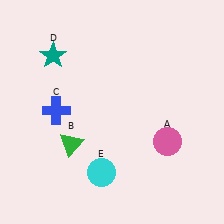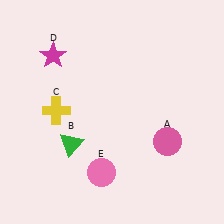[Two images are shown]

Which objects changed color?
C changed from blue to yellow. D changed from teal to magenta. E changed from cyan to pink.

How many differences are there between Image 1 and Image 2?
There are 3 differences between the two images.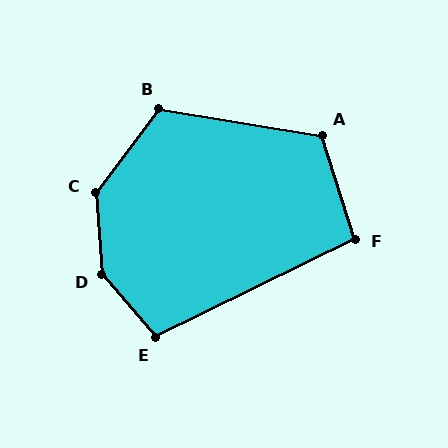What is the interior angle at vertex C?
Approximately 139 degrees (obtuse).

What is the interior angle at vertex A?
Approximately 117 degrees (obtuse).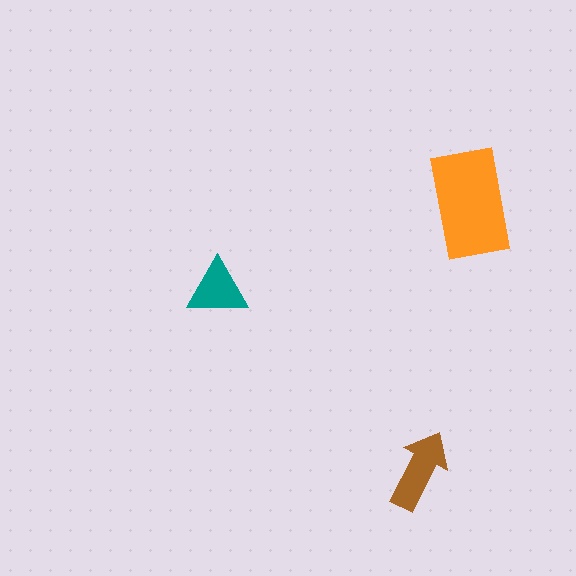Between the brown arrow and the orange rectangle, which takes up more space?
The orange rectangle.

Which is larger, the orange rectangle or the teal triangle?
The orange rectangle.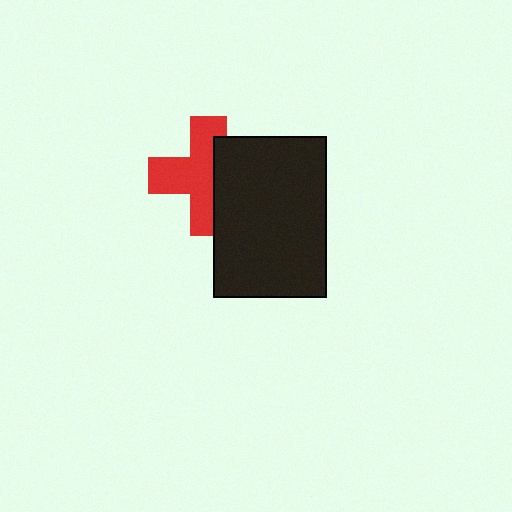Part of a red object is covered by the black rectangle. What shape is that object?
It is a cross.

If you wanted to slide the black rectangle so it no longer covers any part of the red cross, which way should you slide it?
Slide it right — that is the most direct way to separate the two shapes.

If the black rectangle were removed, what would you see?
You would see the complete red cross.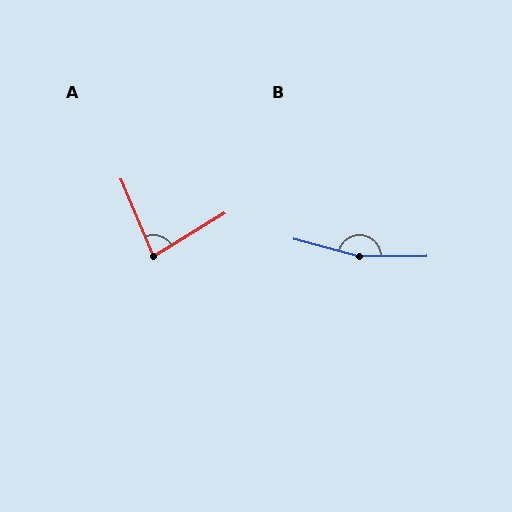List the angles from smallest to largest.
A (81°), B (164°).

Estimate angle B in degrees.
Approximately 164 degrees.